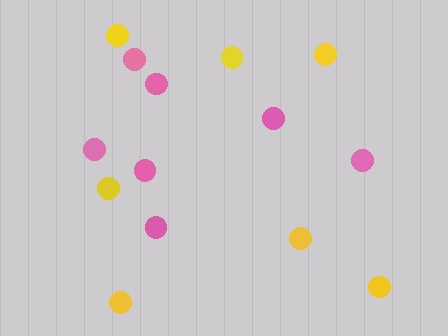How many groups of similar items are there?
There are 2 groups: one group of pink circles (7) and one group of yellow circles (7).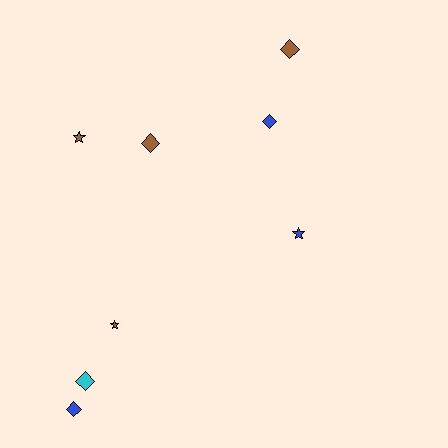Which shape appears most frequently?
Diamond, with 5 objects.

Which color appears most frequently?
Brown, with 4 objects.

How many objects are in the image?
There are 8 objects.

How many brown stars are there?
There are 2 brown stars.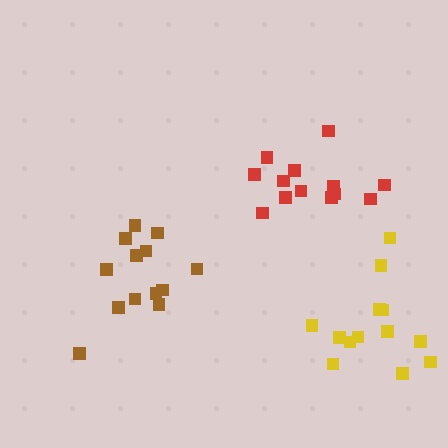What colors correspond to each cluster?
The clusters are colored: brown, yellow, red.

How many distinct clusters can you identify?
There are 3 distinct clusters.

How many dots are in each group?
Group 1: 13 dots, Group 2: 13 dots, Group 3: 13 dots (39 total).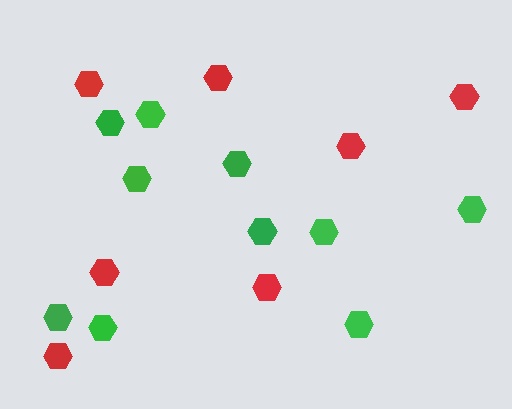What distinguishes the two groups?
There are 2 groups: one group of red hexagons (7) and one group of green hexagons (10).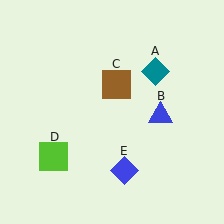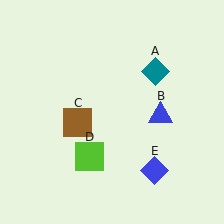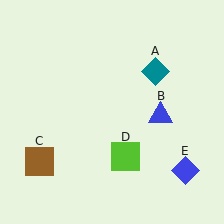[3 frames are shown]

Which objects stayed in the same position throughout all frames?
Teal diamond (object A) and blue triangle (object B) remained stationary.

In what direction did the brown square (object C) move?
The brown square (object C) moved down and to the left.